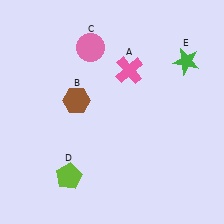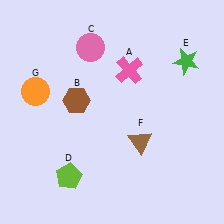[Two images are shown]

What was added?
A brown triangle (F), an orange circle (G) were added in Image 2.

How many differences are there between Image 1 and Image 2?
There are 2 differences between the two images.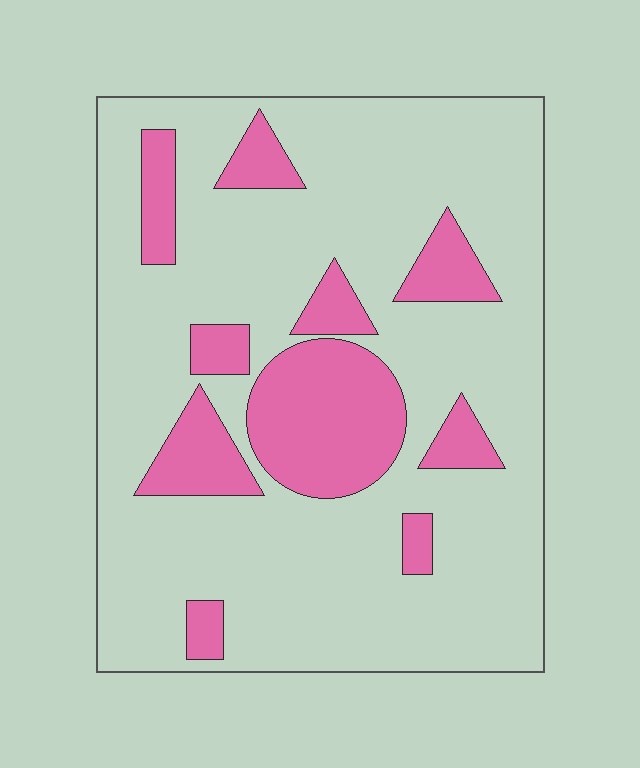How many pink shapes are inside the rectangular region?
10.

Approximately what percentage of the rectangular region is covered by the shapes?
Approximately 20%.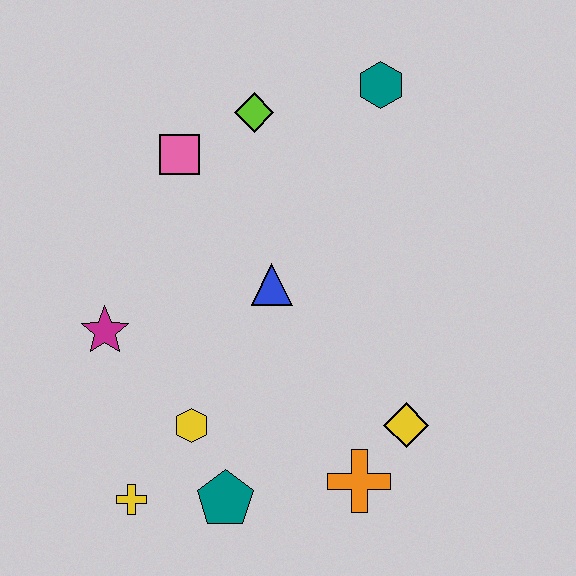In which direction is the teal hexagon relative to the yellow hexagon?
The teal hexagon is above the yellow hexagon.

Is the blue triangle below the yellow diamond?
No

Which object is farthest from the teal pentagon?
The teal hexagon is farthest from the teal pentagon.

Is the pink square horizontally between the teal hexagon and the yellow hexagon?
No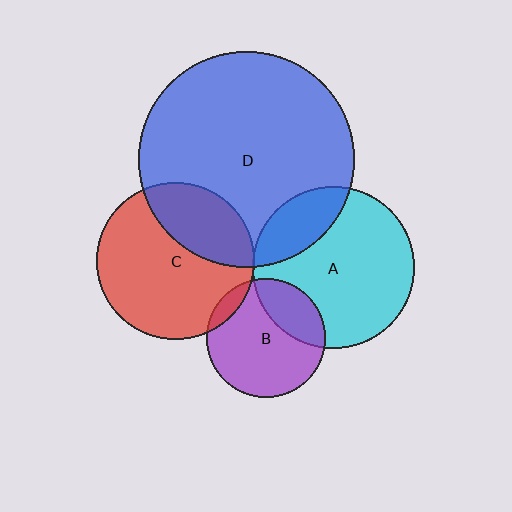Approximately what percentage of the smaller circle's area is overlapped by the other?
Approximately 25%.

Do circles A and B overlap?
Yes.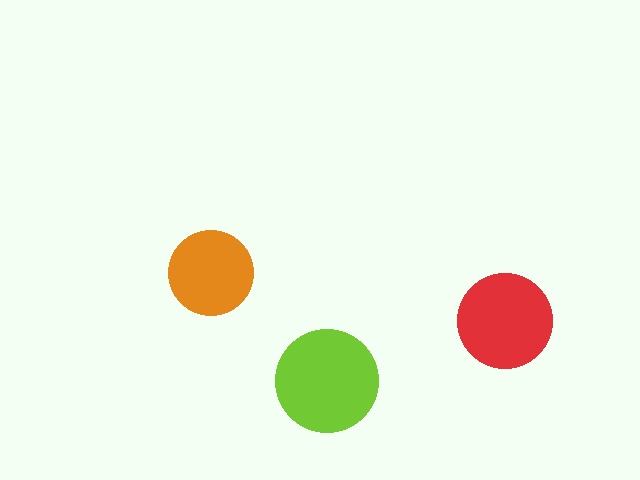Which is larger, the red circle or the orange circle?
The red one.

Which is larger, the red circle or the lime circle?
The lime one.